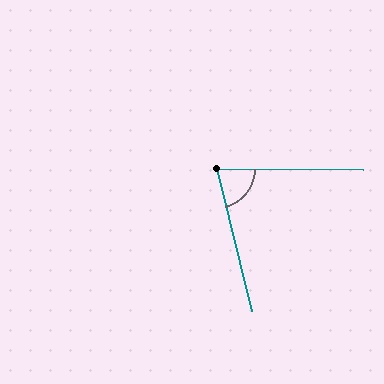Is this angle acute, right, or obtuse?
It is acute.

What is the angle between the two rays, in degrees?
Approximately 75 degrees.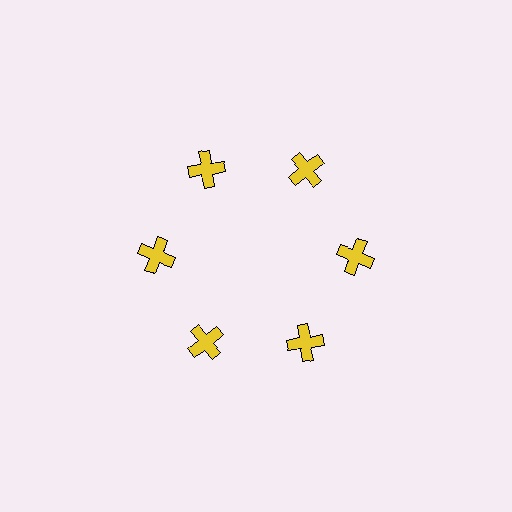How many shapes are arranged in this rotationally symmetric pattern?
There are 6 shapes, arranged in 6 groups of 1.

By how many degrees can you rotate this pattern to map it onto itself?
The pattern maps onto itself every 60 degrees of rotation.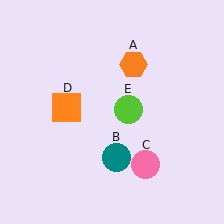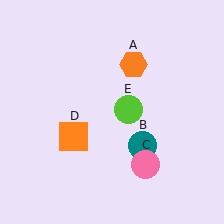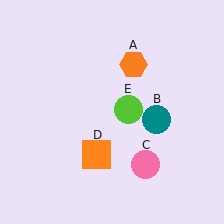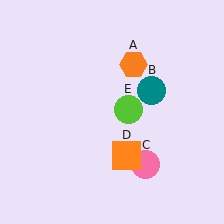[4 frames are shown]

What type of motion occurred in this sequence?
The teal circle (object B), orange square (object D) rotated counterclockwise around the center of the scene.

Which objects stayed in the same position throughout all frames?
Orange hexagon (object A) and pink circle (object C) and lime circle (object E) remained stationary.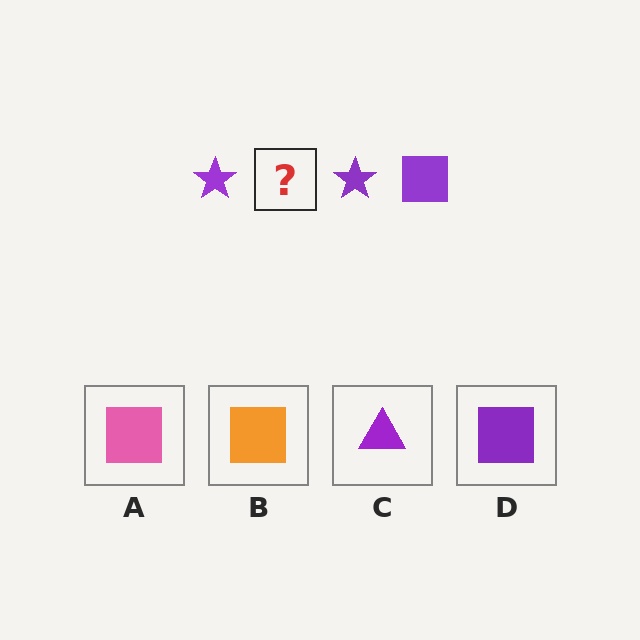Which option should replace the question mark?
Option D.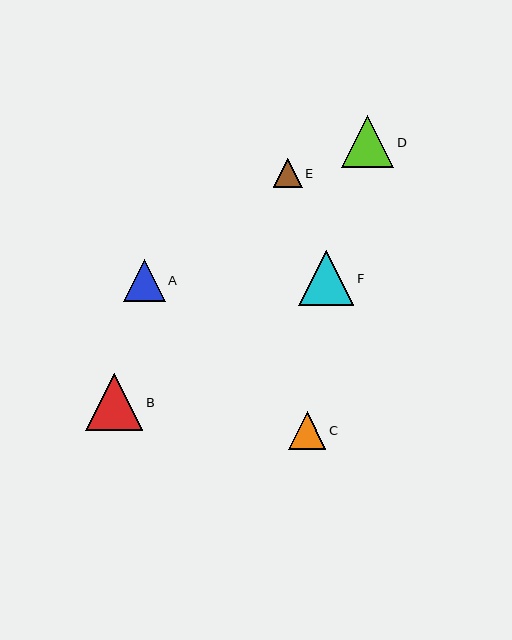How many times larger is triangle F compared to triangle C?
Triangle F is approximately 1.5 times the size of triangle C.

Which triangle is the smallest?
Triangle E is the smallest with a size of approximately 28 pixels.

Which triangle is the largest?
Triangle B is the largest with a size of approximately 57 pixels.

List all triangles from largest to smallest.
From largest to smallest: B, F, D, A, C, E.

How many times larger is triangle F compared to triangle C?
Triangle F is approximately 1.5 times the size of triangle C.